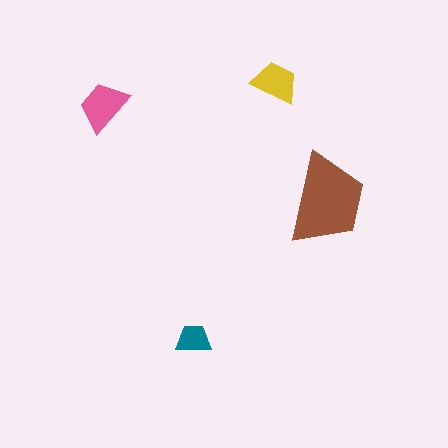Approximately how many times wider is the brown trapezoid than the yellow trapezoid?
About 2 times wider.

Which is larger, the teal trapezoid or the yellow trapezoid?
The yellow one.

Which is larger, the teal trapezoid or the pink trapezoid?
The pink one.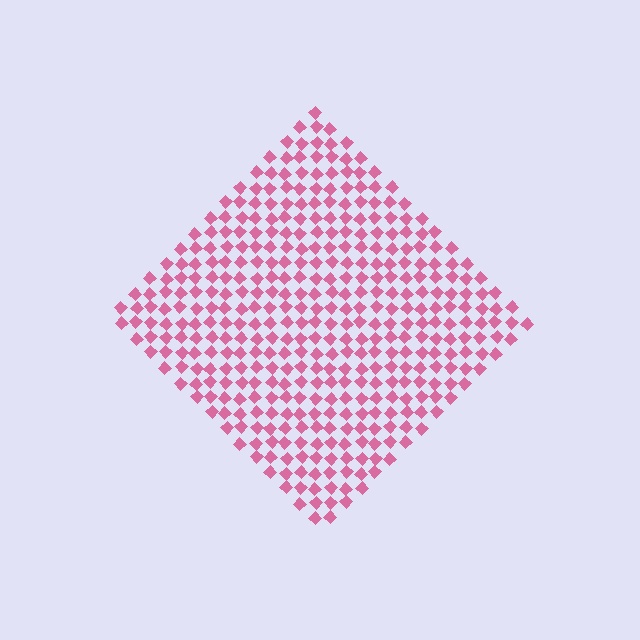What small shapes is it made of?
It is made of small diamonds.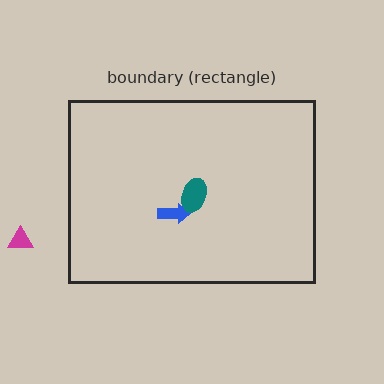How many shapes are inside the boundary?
2 inside, 1 outside.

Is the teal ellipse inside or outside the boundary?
Inside.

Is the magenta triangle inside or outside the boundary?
Outside.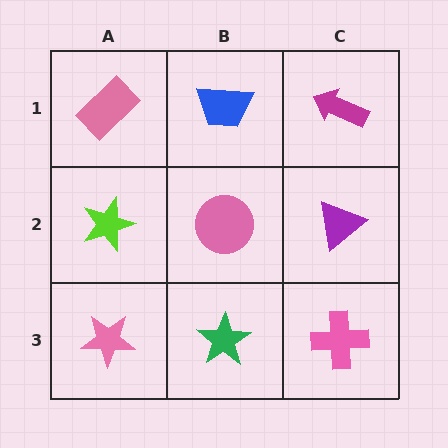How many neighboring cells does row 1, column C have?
2.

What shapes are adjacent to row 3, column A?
A lime star (row 2, column A), a green star (row 3, column B).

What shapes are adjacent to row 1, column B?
A pink circle (row 2, column B), a pink rectangle (row 1, column A), a magenta arrow (row 1, column C).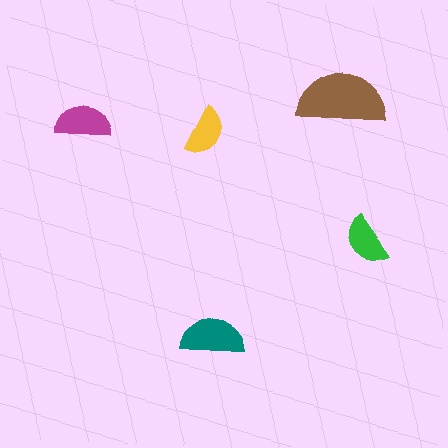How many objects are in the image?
There are 5 objects in the image.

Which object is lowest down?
The teal semicircle is bottommost.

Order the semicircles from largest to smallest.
the brown one, the teal one, the magenta one, the green one, the yellow one.